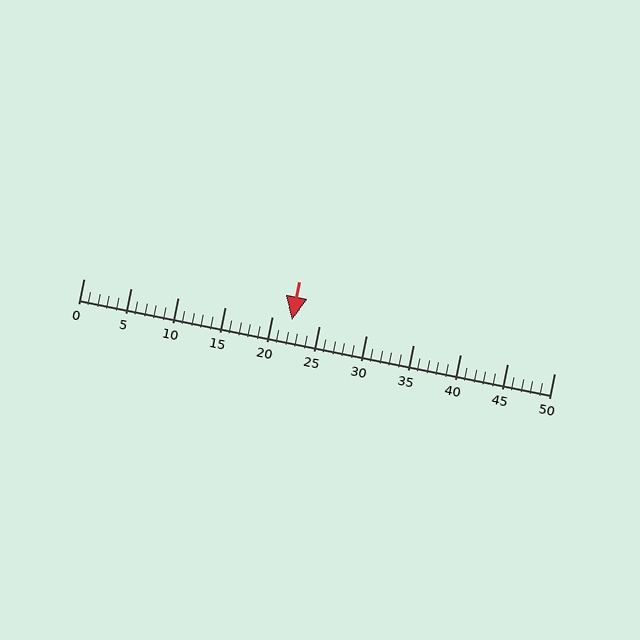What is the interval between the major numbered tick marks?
The major tick marks are spaced 5 units apart.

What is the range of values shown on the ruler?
The ruler shows values from 0 to 50.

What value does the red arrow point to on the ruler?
The red arrow points to approximately 22.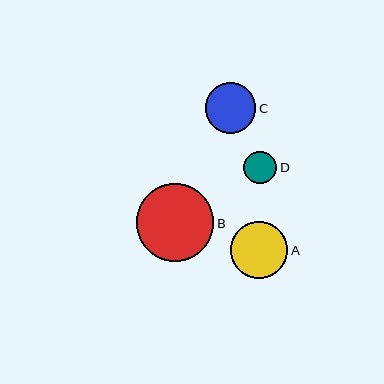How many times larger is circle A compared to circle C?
Circle A is approximately 1.1 times the size of circle C.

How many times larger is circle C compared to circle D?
Circle C is approximately 1.5 times the size of circle D.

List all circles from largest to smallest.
From largest to smallest: B, A, C, D.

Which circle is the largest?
Circle B is the largest with a size of approximately 77 pixels.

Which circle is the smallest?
Circle D is the smallest with a size of approximately 33 pixels.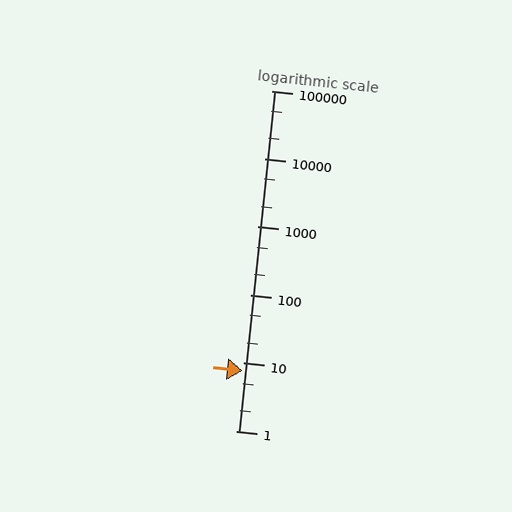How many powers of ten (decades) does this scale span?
The scale spans 5 decades, from 1 to 100000.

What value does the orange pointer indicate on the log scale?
The pointer indicates approximately 7.6.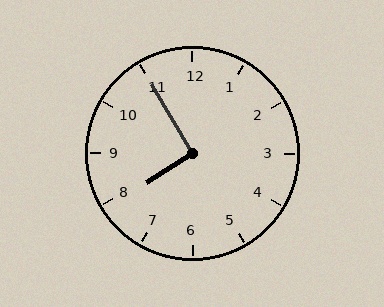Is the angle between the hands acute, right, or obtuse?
It is right.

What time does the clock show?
7:55.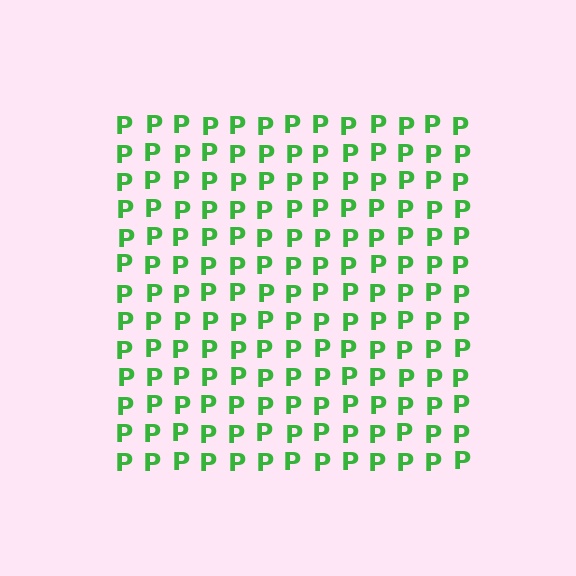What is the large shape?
The large shape is a square.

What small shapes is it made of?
It is made of small letter P's.